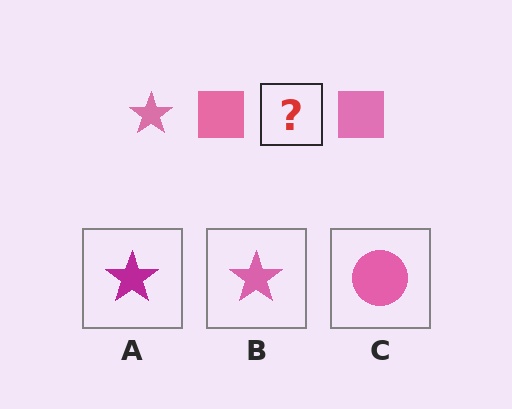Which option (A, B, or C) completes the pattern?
B.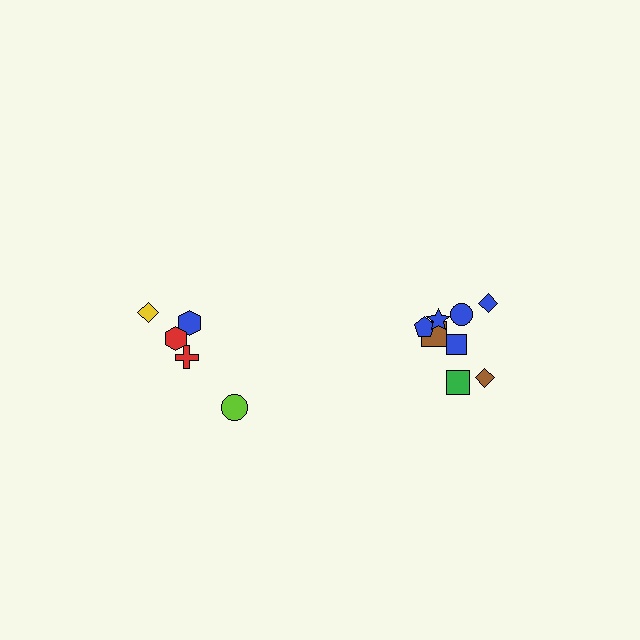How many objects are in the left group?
There are 5 objects.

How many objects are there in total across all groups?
There are 13 objects.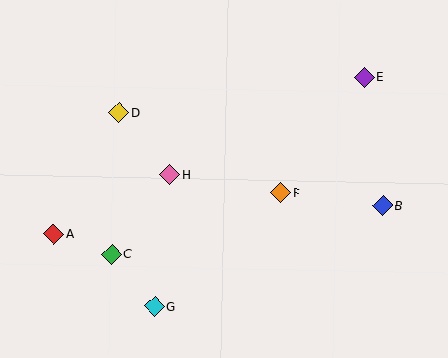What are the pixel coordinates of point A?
Point A is at (53, 234).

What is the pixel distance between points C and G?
The distance between C and G is 68 pixels.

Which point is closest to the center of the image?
Point H at (170, 174) is closest to the center.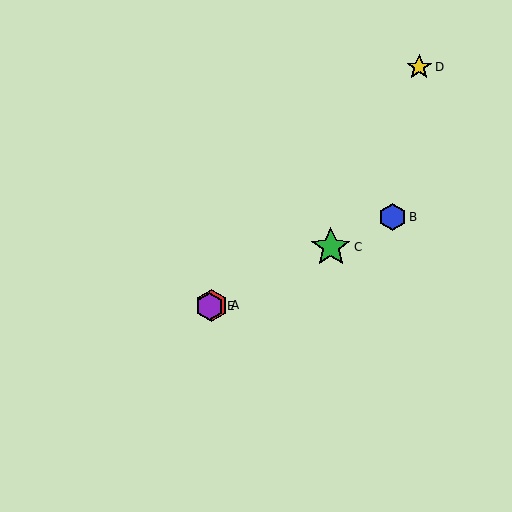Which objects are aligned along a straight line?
Objects A, B, C, E are aligned along a straight line.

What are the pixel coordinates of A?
Object A is at (212, 305).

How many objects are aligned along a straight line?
4 objects (A, B, C, E) are aligned along a straight line.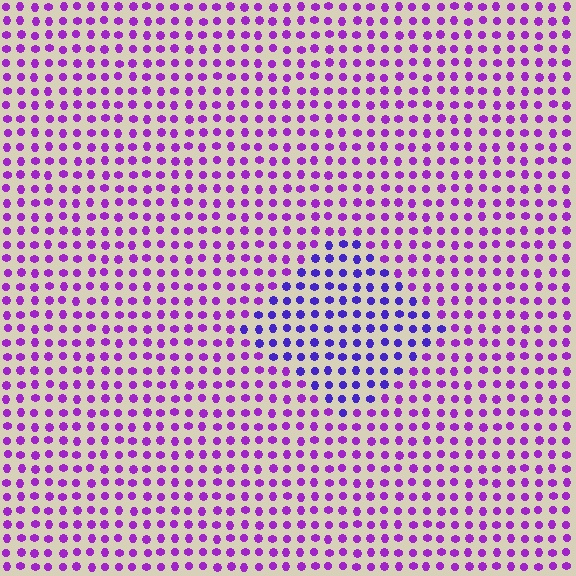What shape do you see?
I see a diamond.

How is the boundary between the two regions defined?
The boundary is defined purely by a slight shift in hue (about 34 degrees). Spacing, size, and orientation are identical on both sides.